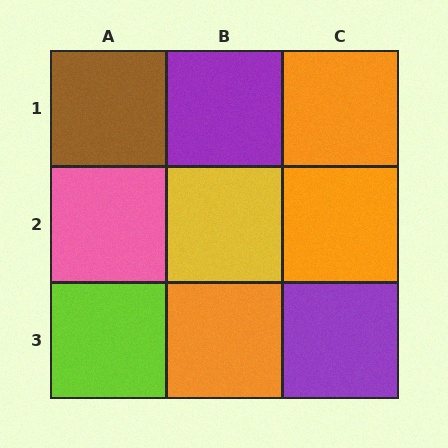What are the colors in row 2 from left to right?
Pink, yellow, orange.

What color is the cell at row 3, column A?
Lime.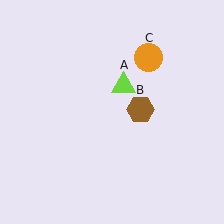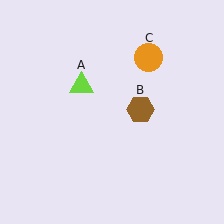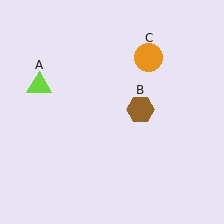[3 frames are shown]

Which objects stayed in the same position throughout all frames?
Brown hexagon (object B) and orange circle (object C) remained stationary.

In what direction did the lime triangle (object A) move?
The lime triangle (object A) moved left.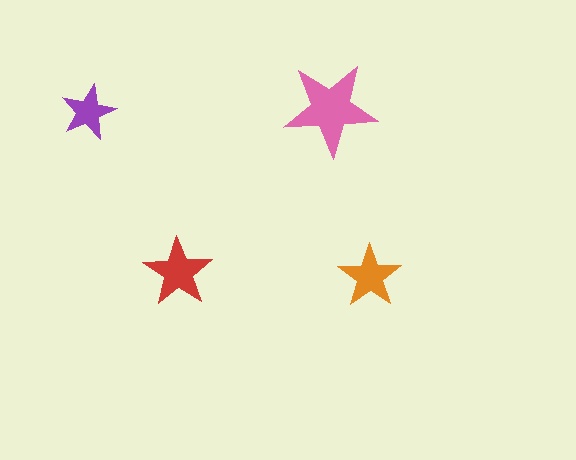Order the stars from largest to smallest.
the pink one, the red one, the orange one, the purple one.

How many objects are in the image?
There are 4 objects in the image.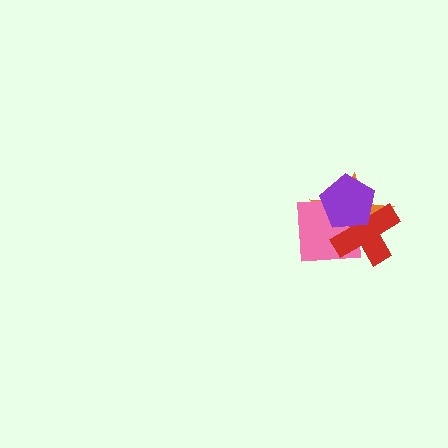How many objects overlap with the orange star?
3 objects overlap with the orange star.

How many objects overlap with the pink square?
3 objects overlap with the pink square.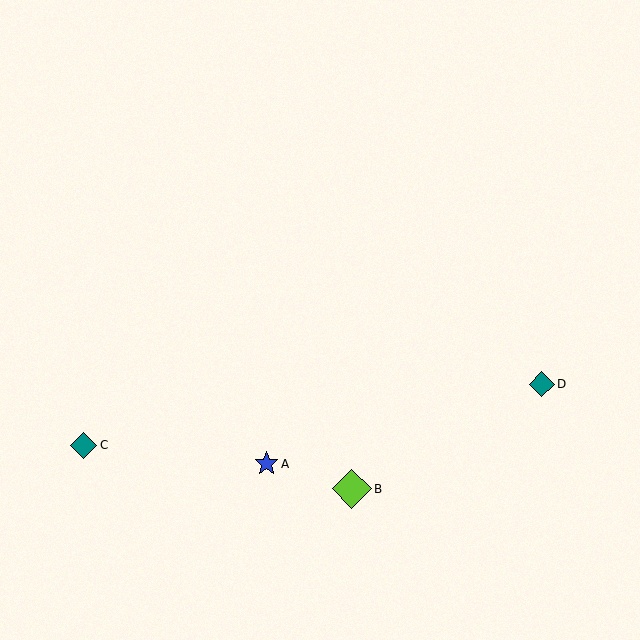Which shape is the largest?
The lime diamond (labeled B) is the largest.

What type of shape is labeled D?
Shape D is a teal diamond.